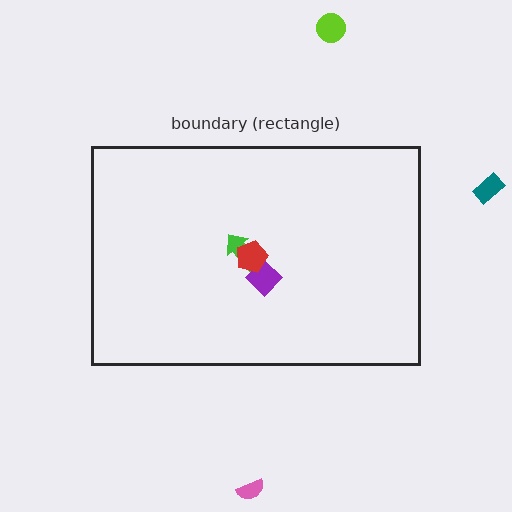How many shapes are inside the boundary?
3 inside, 3 outside.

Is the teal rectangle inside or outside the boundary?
Outside.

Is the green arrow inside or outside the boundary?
Inside.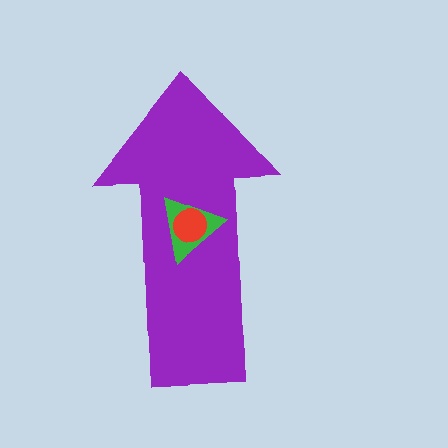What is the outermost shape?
The purple arrow.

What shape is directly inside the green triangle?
The red circle.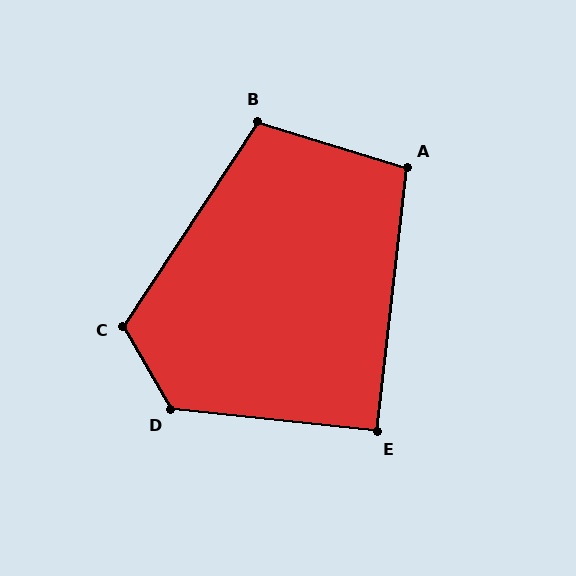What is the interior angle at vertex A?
Approximately 101 degrees (obtuse).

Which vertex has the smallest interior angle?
E, at approximately 90 degrees.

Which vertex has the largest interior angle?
D, at approximately 126 degrees.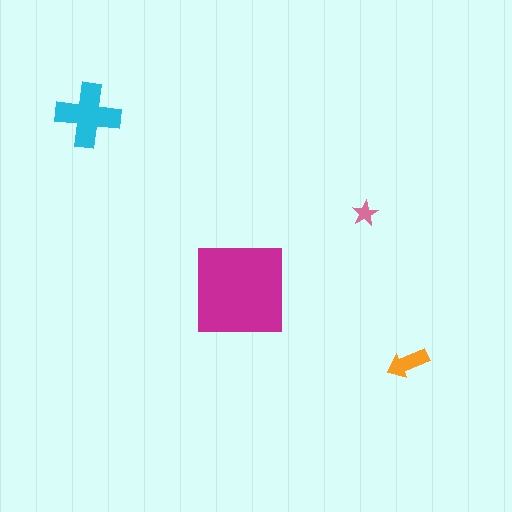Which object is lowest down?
The orange arrow is bottommost.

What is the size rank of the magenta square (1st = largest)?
1st.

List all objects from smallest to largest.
The pink star, the orange arrow, the cyan cross, the magenta square.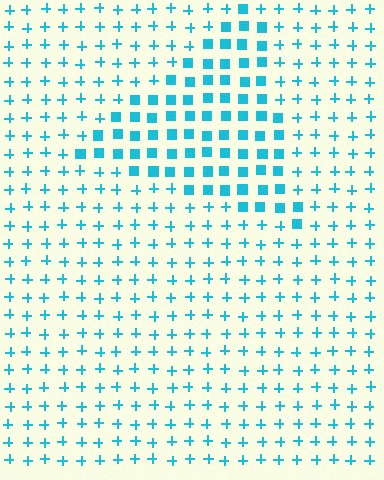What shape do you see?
I see a triangle.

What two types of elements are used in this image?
The image uses squares inside the triangle region and plus signs outside it.